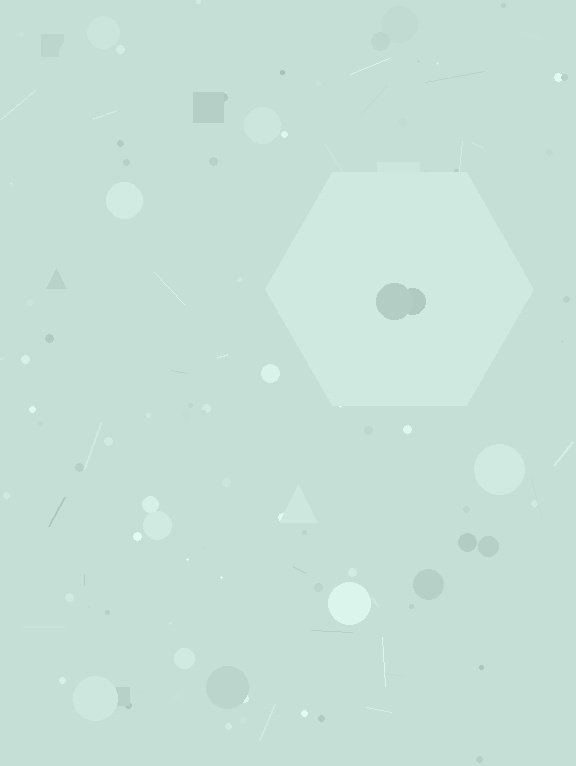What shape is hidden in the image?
A hexagon is hidden in the image.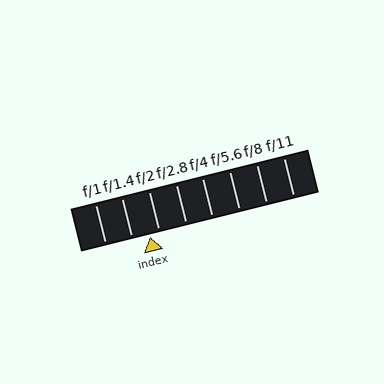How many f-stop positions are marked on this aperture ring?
There are 8 f-stop positions marked.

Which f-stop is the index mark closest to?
The index mark is closest to f/2.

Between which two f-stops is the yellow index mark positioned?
The index mark is between f/1.4 and f/2.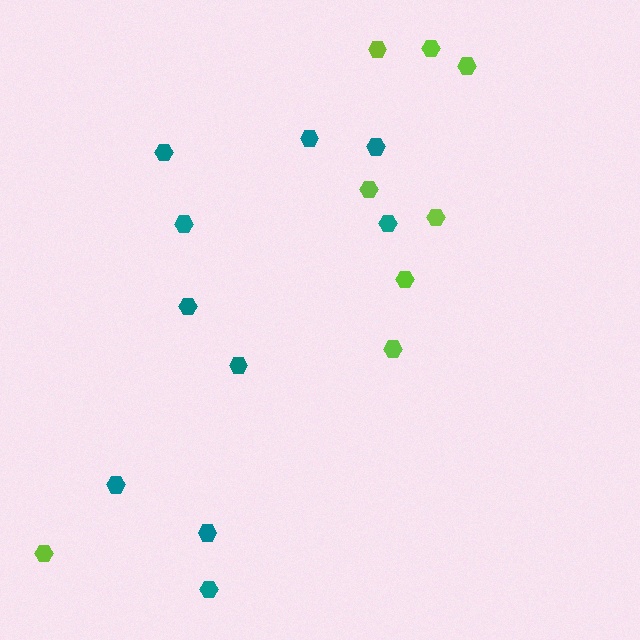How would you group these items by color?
There are 2 groups: one group of lime hexagons (8) and one group of teal hexagons (10).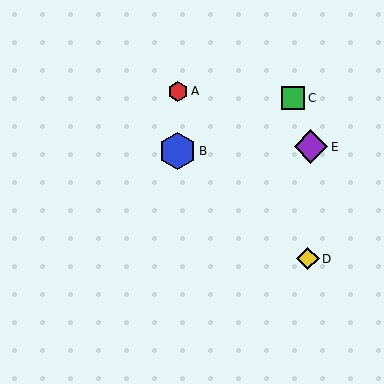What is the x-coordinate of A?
Object A is at x≈178.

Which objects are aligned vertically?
Objects A, B are aligned vertically.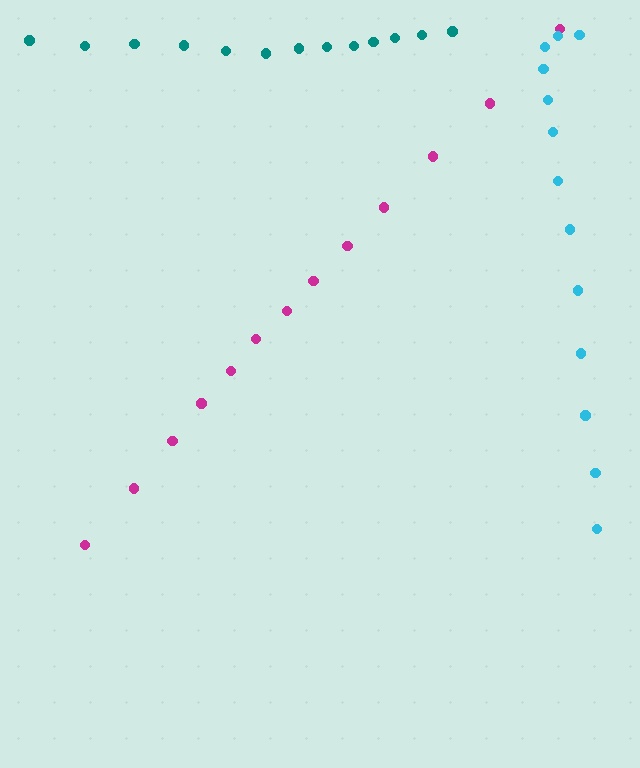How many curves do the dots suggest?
There are 3 distinct paths.